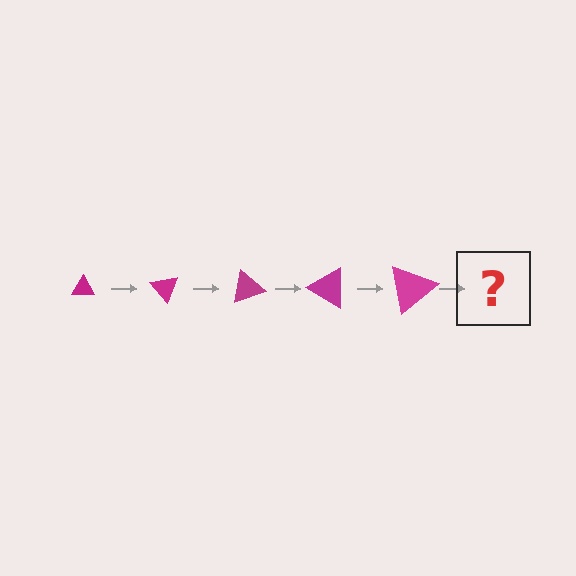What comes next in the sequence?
The next element should be a triangle, larger than the previous one and rotated 250 degrees from the start.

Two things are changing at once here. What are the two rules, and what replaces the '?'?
The two rules are that the triangle grows larger each step and it rotates 50 degrees each step. The '?' should be a triangle, larger than the previous one and rotated 250 degrees from the start.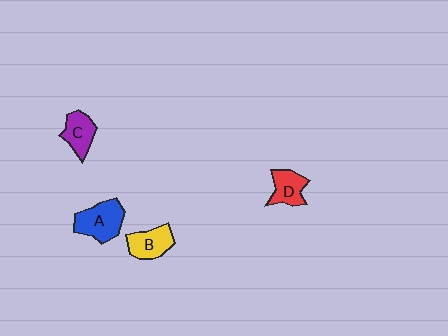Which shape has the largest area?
Shape A (blue).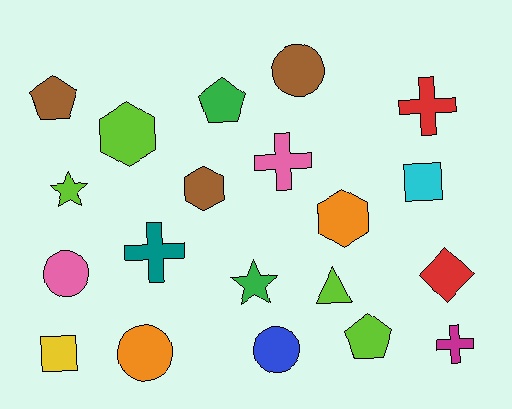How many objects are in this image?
There are 20 objects.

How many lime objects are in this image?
There are 4 lime objects.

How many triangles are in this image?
There is 1 triangle.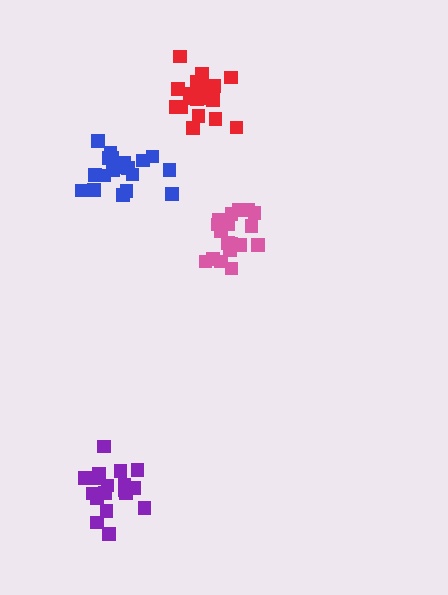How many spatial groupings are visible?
There are 4 spatial groupings.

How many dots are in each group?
Group 1: 20 dots, Group 2: 20 dots, Group 3: 18 dots, Group 4: 21 dots (79 total).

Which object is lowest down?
The purple cluster is bottommost.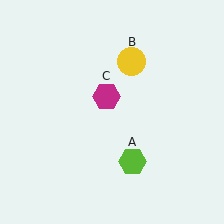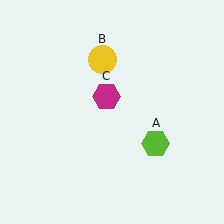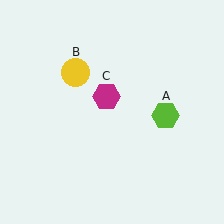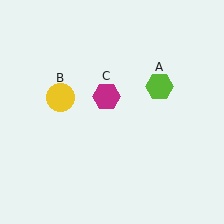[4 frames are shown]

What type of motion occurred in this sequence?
The lime hexagon (object A), yellow circle (object B) rotated counterclockwise around the center of the scene.